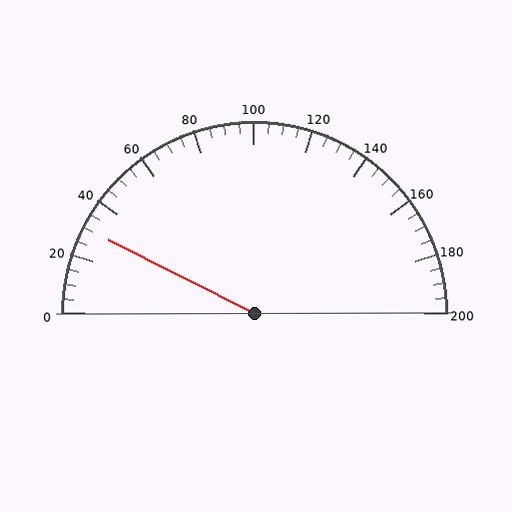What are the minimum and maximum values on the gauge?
The gauge ranges from 0 to 200.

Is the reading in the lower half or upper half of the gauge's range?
The reading is in the lower half of the range (0 to 200).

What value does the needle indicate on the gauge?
The needle indicates approximately 30.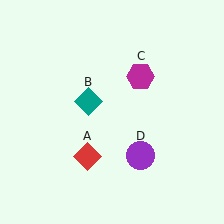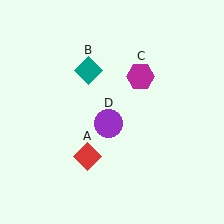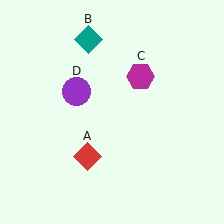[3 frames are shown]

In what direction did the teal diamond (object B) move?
The teal diamond (object B) moved up.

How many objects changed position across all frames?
2 objects changed position: teal diamond (object B), purple circle (object D).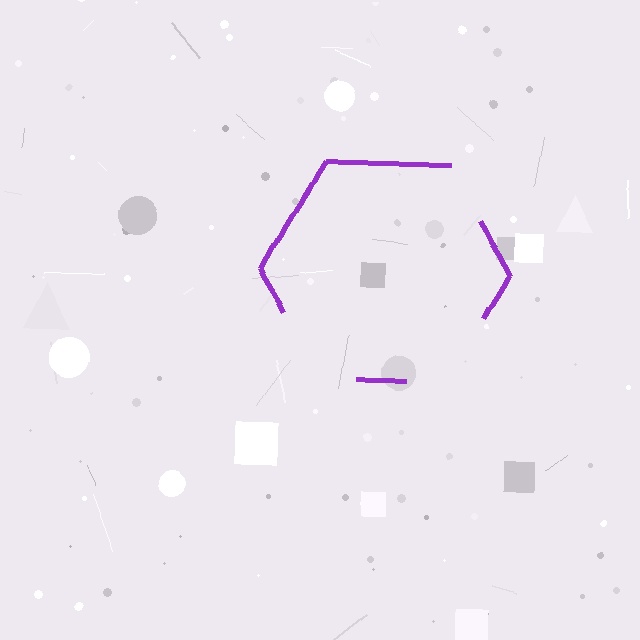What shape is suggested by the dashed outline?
The dashed outline suggests a hexagon.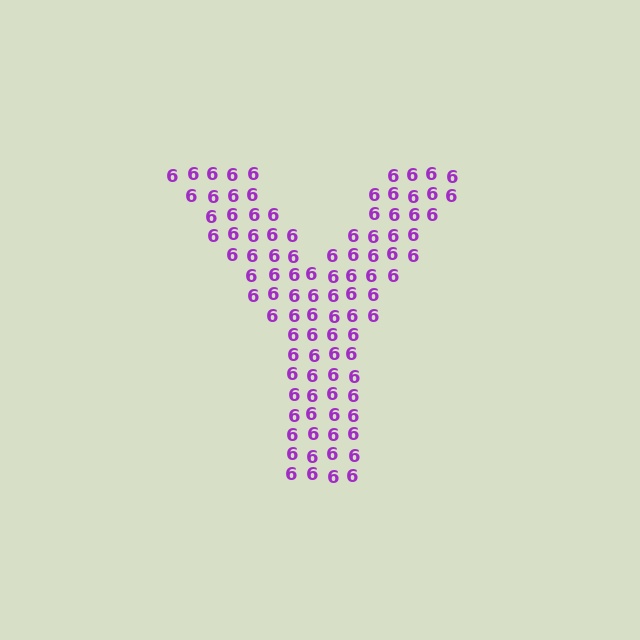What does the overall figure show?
The overall figure shows the letter Y.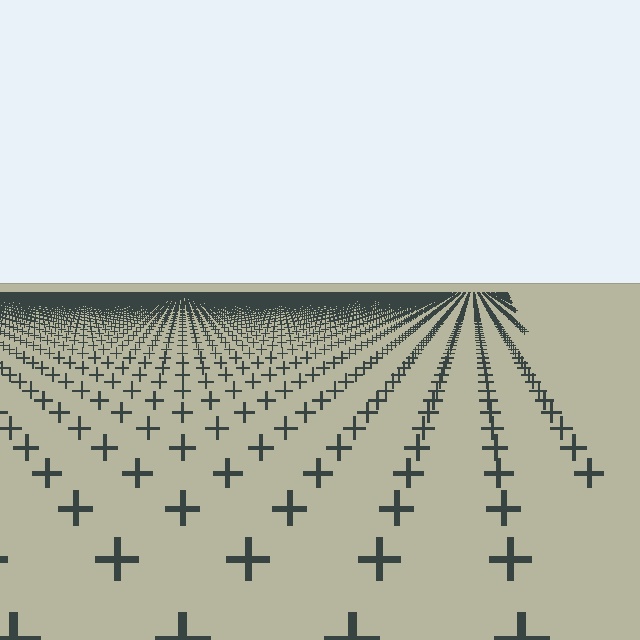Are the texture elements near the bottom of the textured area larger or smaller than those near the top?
Larger. Near the bottom, elements are closer to the viewer and appear at a bigger on-screen size.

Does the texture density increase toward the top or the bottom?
Density increases toward the top.